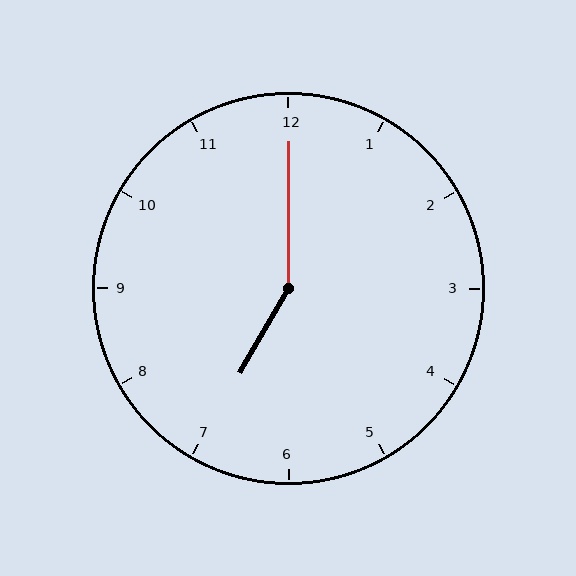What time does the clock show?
7:00.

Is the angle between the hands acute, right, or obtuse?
It is obtuse.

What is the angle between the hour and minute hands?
Approximately 150 degrees.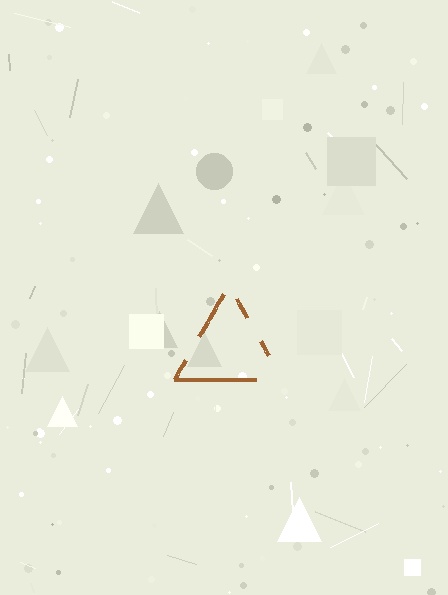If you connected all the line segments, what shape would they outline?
They would outline a triangle.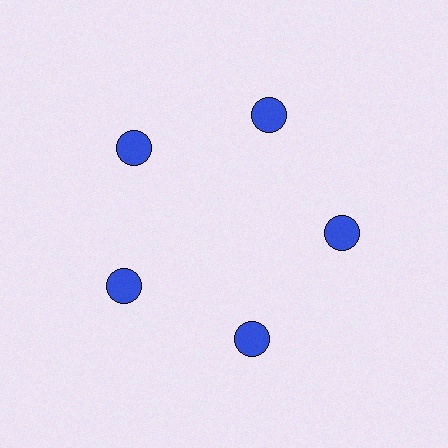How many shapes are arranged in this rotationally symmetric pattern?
There are 5 shapes, arranged in 5 groups of 1.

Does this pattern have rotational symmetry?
Yes, this pattern has 5-fold rotational symmetry. It looks the same after rotating 72 degrees around the center.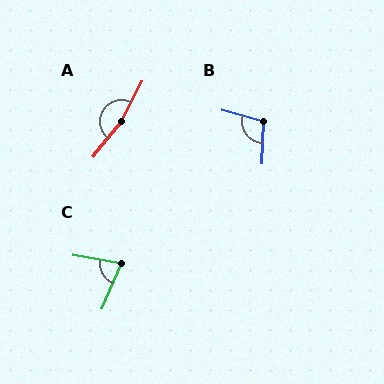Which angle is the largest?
A, at approximately 169 degrees.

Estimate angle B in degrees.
Approximately 104 degrees.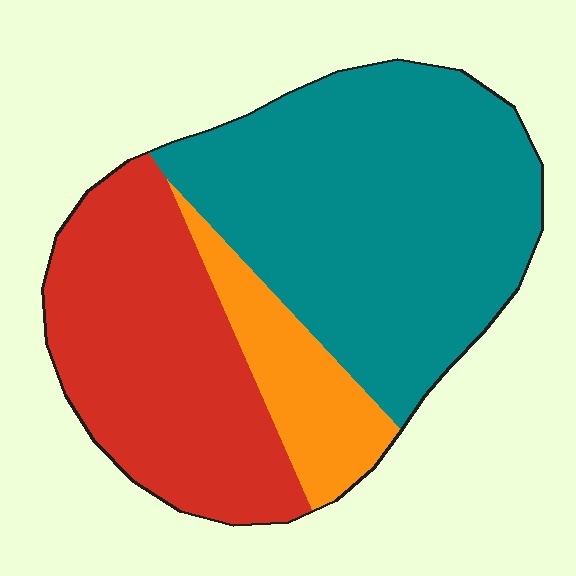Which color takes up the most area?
Teal, at roughly 50%.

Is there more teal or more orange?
Teal.